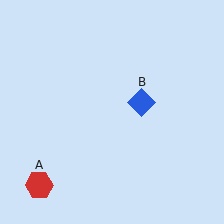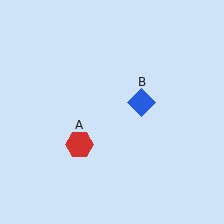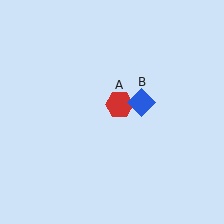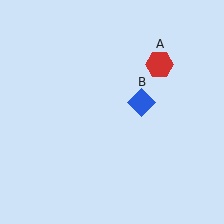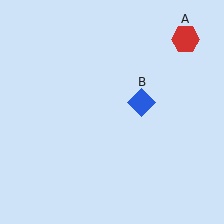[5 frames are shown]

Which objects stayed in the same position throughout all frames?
Blue diamond (object B) remained stationary.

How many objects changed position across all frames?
1 object changed position: red hexagon (object A).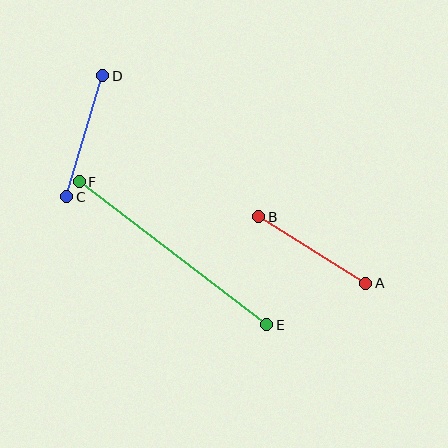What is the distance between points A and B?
The distance is approximately 126 pixels.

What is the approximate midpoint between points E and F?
The midpoint is at approximately (173, 253) pixels.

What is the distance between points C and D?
The distance is approximately 126 pixels.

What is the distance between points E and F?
The distance is approximately 236 pixels.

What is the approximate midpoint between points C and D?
The midpoint is at approximately (85, 136) pixels.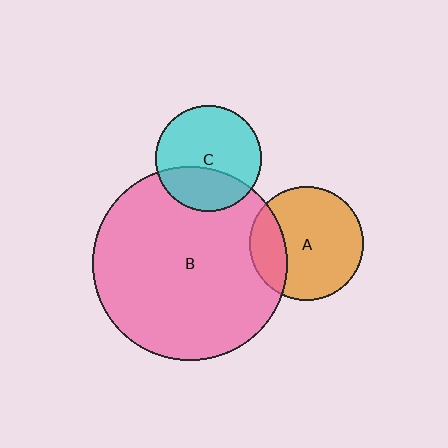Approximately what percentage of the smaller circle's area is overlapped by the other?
Approximately 20%.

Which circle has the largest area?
Circle B (pink).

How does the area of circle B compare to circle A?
Approximately 2.9 times.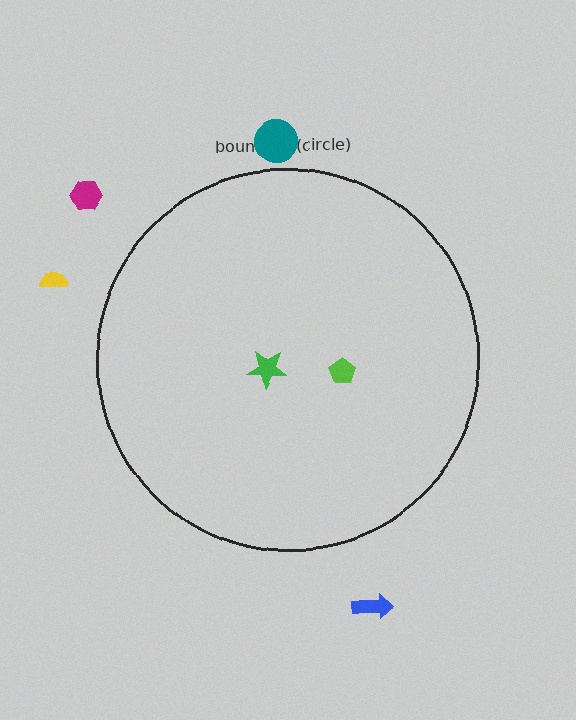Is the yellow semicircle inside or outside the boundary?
Outside.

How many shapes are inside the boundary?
2 inside, 4 outside.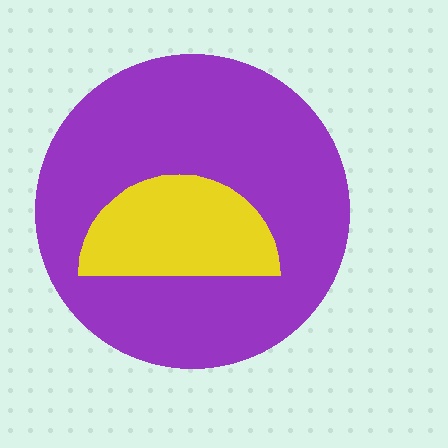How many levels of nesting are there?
2.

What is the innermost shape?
The yellow semicircle.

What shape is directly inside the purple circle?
The yellow semicircle.